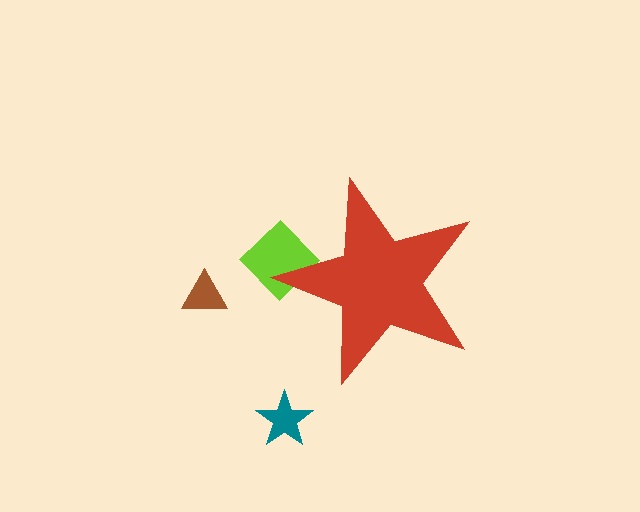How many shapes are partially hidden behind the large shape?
1 shape is partially hidden.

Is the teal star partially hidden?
No, the teal star is fully visible.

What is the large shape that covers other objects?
A red star.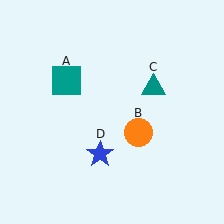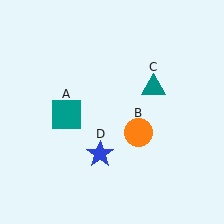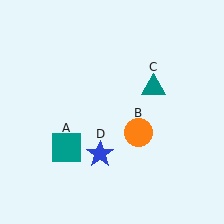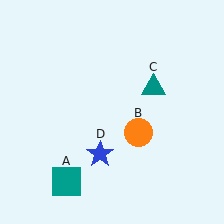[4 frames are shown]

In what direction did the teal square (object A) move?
The teal square (object A) moved down.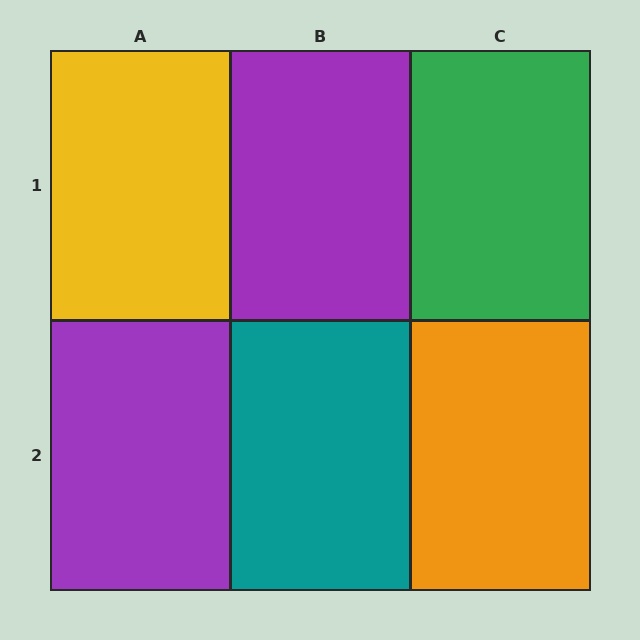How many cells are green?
1 cell is green.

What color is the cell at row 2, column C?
Orange.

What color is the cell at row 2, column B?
Teal.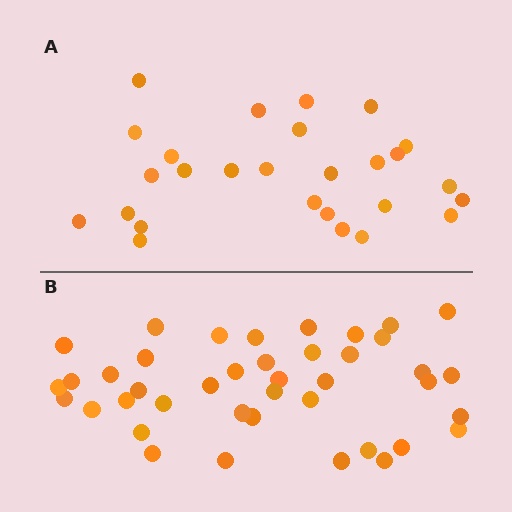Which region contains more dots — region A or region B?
Region B (the bottom region) has more dots.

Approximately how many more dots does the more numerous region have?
Region B has approximately 15 more dots than region A.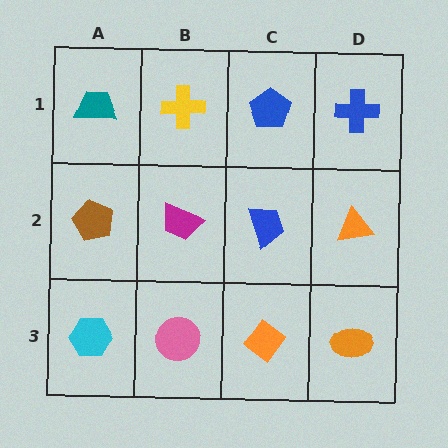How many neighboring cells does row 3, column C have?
3.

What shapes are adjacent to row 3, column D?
An orange triangle (row 2, column D), an orange diamond (row 3, column C).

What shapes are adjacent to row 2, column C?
A blue pentagon (row 1, column C), an orange diamond (row 3, column C), a magenta trapezoid (row 2, column B), an orange triangle (row 2, column D).